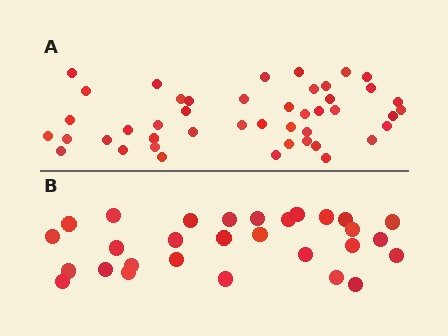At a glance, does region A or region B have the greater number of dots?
Region A (the top region) has more dots.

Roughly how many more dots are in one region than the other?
Region A has approximately 15 more dots than region B.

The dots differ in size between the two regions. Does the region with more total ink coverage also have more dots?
No. Region B has more total ink coverage because its dots are larger, but region A actually contains more individual dots. Total area can be misleading — the number of items is what matters here.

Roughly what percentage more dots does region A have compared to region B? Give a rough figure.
About 55% more.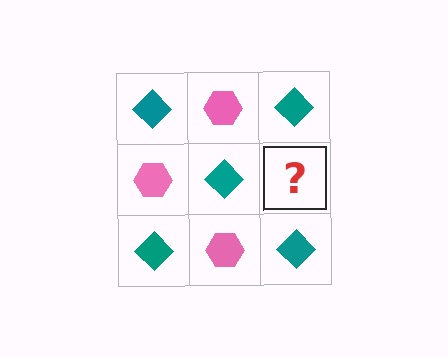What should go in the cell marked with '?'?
The missing cell should contain a pink hexagon.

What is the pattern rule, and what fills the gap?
The rule is that it alternates teal diamond and pink hexagon in a checkerboard pattern. The gap should be filled with a pink hexagon.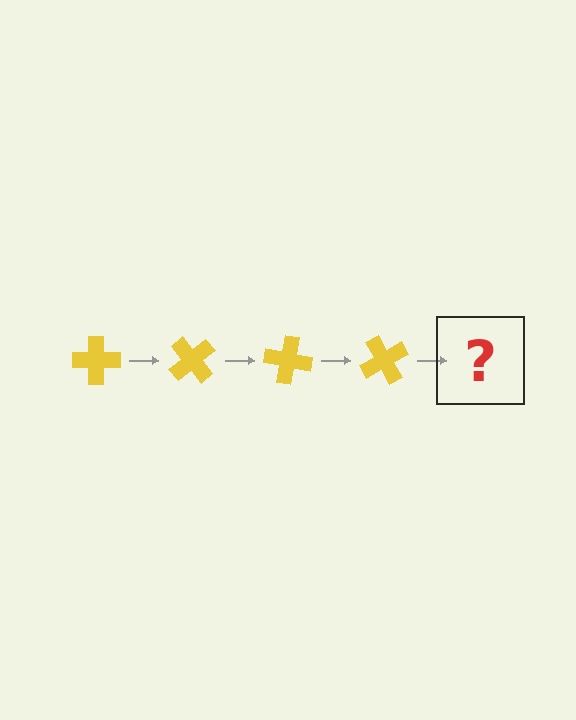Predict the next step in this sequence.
The next step is a yellow cross rotated 200 degrees.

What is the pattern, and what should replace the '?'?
The pattern is that the cross rotates 50 degrees each step. The '?' should be a yellow cross rotated 200 degrees.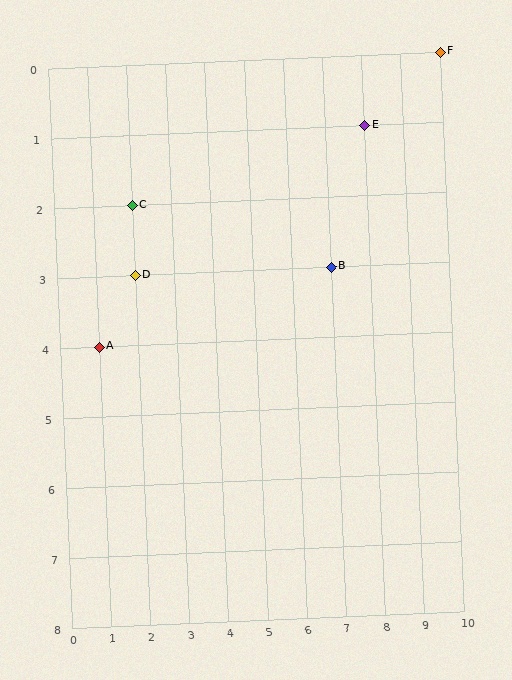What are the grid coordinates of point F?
Point F is at grid coordinates (10, 0).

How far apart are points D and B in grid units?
Points D and B are 5 columns apart.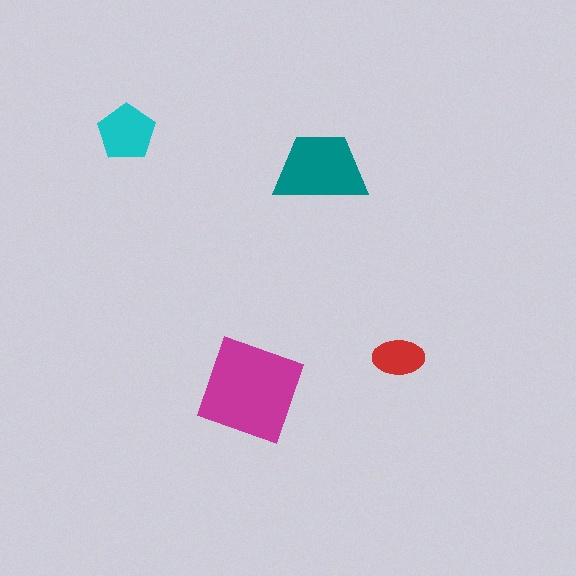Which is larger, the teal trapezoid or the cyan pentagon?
The teal trapezoid.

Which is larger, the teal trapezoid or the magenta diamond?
The magenta diamond.